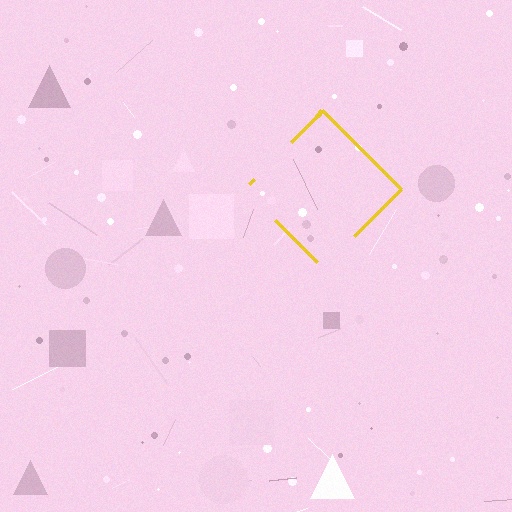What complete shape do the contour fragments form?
The contour fragments form a diamond.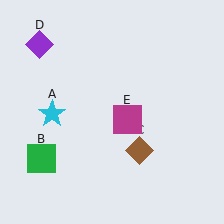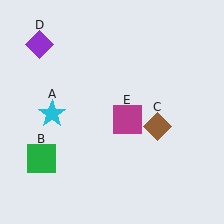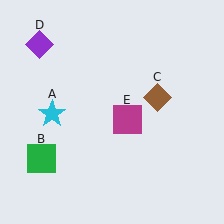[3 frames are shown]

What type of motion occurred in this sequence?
The brown diamond (object C) rotated counterclockwise around the center of the scene.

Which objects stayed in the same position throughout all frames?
Cyan star (object A) and green square (object B) and purple diamond (object D) and magenta square (object E) remained stationary.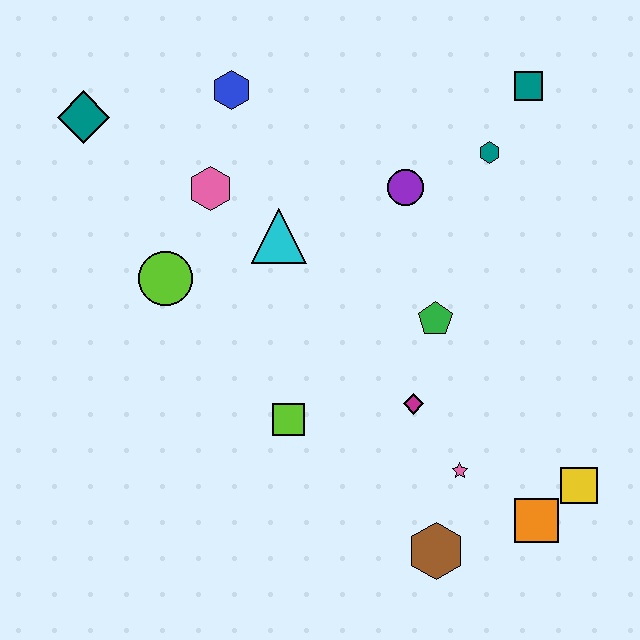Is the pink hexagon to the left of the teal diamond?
No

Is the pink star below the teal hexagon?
Yes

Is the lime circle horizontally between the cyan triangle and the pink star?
No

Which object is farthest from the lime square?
The teal square is farthest from the lime square.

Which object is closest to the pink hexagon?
The cyan triangle is closest to the pink hexagon.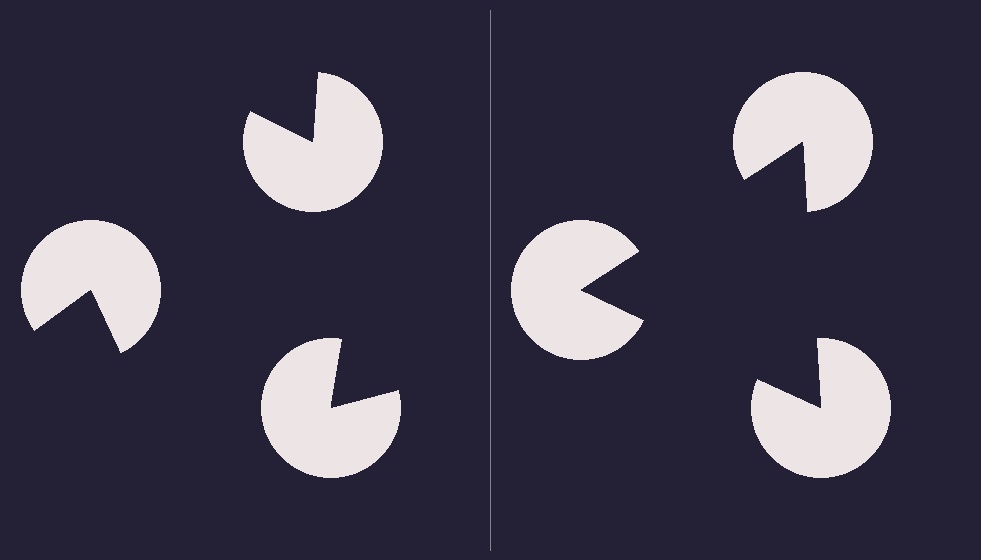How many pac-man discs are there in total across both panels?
6 — 3 on each side.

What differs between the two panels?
The pac-man discs are positioned identically on both sides; only the wedge orientations differ. On the right they align to a triangle; on the left they are misaligned.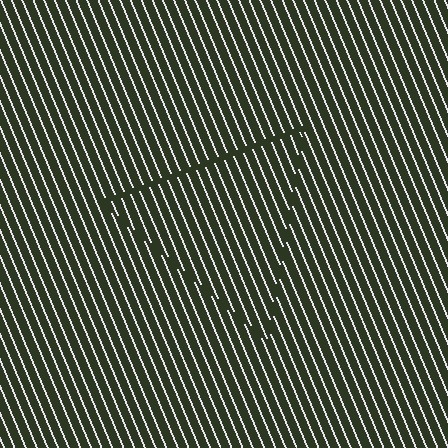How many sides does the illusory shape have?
3 sides — the line-ends trace a triangle.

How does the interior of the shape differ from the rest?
The interior of the shape contains the same grating, shifted by half a period — the contour is defined by the phase discontinuity where line-ends from the inner and outer gratings abut.